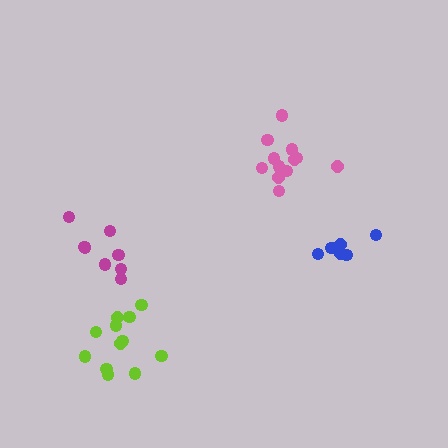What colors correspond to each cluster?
The clusters are colored: magenta, pink, lime, blue.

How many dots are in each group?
Group 1: 8 dots, Group 2: 12 dots, Group 3: 12 dots, Group 4: 6 dots (38 total).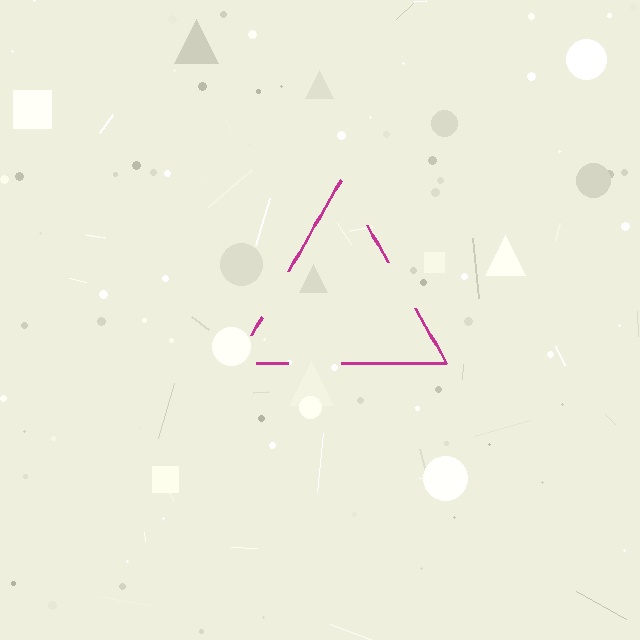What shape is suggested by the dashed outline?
The dashed outline suggests a triangle.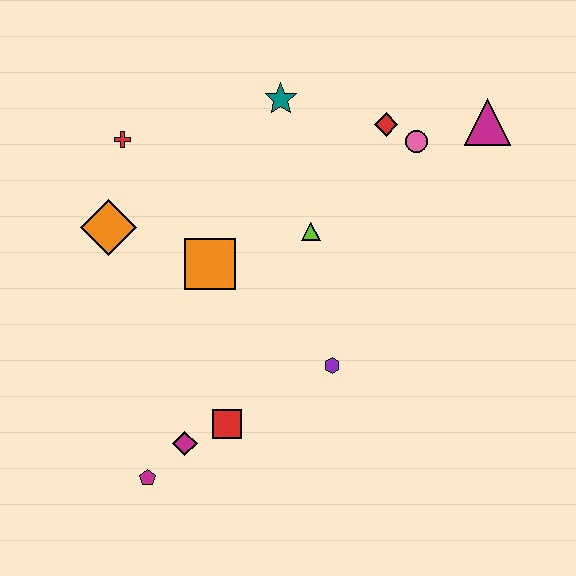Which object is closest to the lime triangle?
The orange square is closest to the lime triangle.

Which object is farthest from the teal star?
The magenta pentagon is farthest from the teal star.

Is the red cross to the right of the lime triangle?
No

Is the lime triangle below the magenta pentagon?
No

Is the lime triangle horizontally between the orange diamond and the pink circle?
Yes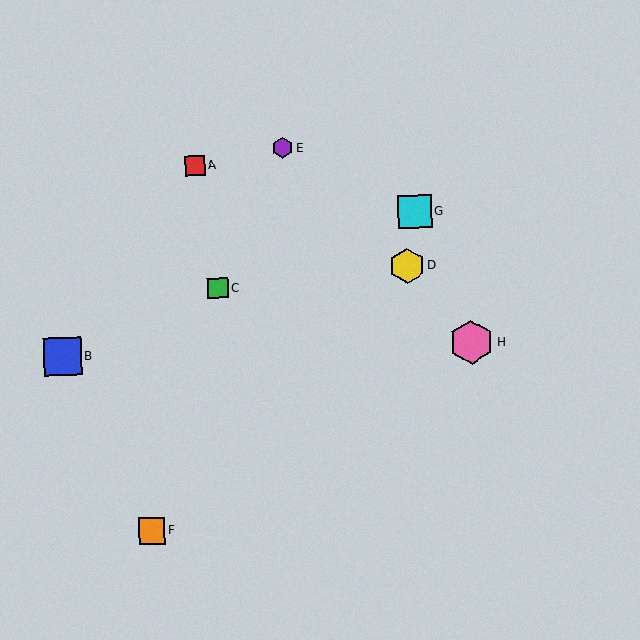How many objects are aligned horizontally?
2 objects (B, H) are aligned horizontally.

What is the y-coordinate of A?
Object A is at y≈165.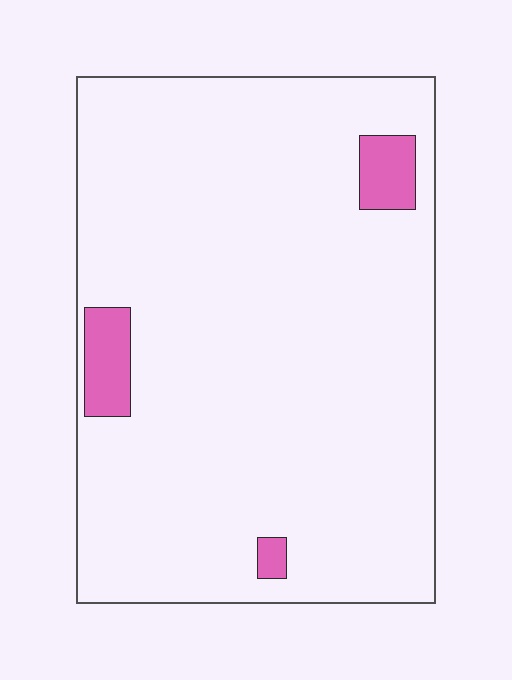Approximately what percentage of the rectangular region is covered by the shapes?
Approximately 5%.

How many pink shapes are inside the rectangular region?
3.